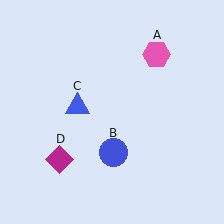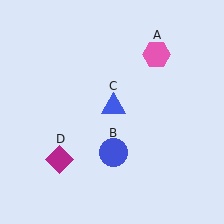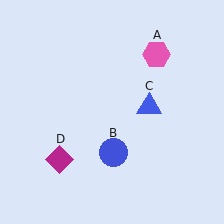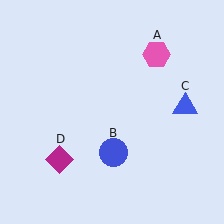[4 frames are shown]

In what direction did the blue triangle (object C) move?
The blue triangle (object C) moved right.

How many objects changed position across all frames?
1 object changed position: blue triangle (object C).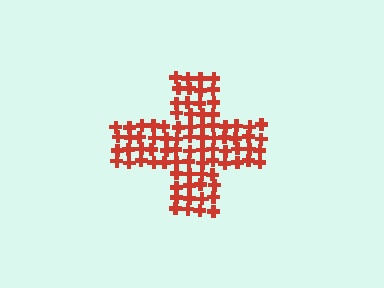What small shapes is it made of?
It is made of small crosses.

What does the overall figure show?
The overall figure shows a cross.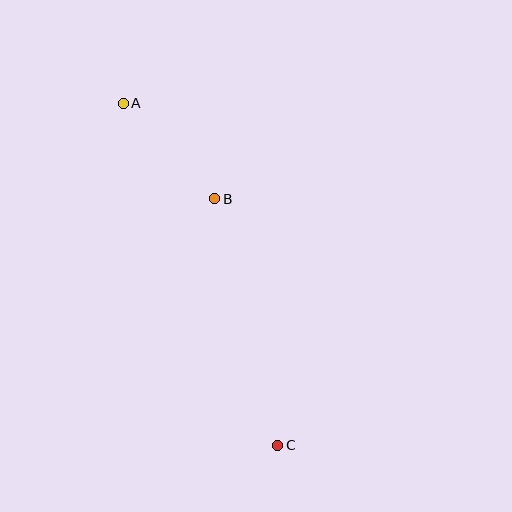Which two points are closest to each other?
Points A and B are closest to each other.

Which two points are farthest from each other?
Points A and C are farthest from each other.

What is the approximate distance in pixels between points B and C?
The distance between B and C is approximately 254 pixels.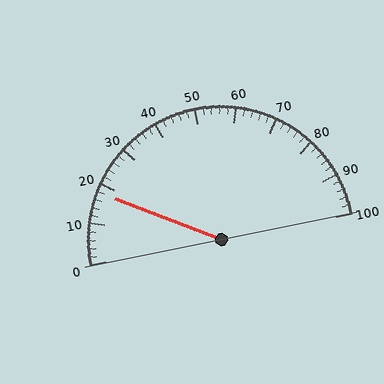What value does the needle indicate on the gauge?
The needle indicates approximately 18.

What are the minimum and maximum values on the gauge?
The gauge ranges from 0 to 100.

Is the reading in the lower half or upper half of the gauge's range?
The reading is in the lower half of the range (0 to 100).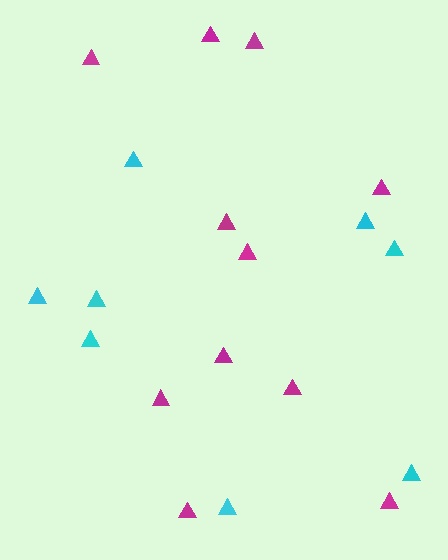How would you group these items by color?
There are 2 groups: one group of cyan triangles (8) and one group of magenta triangles (11).